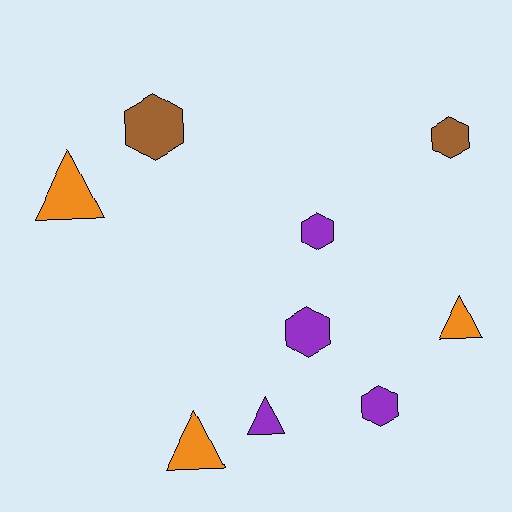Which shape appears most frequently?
Hexagon, with 5 objects.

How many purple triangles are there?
There is 1 purple triangle.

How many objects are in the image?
There are 9 objects.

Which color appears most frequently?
Purple, with 4 objects.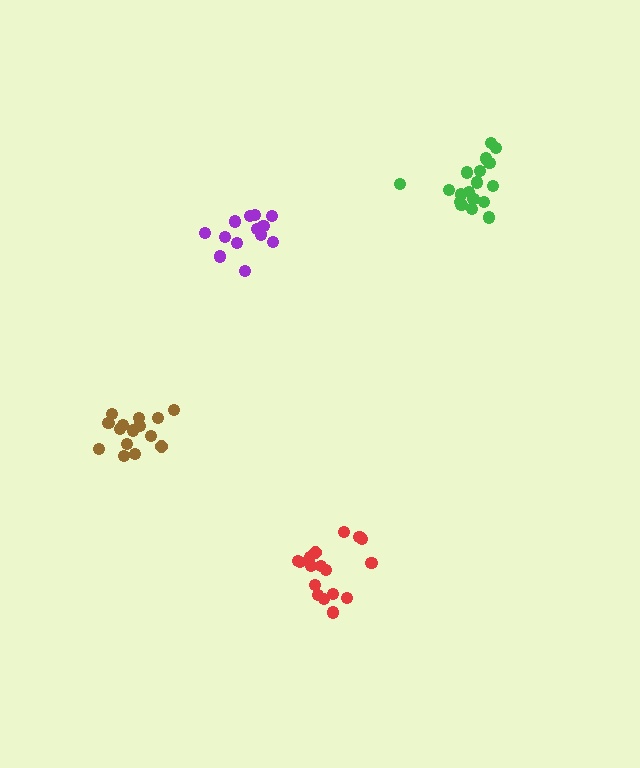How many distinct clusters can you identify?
There are 4 distinct clusters.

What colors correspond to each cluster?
The clusters are colored: purple, green, brown, red.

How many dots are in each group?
Group 1: 13 dots, Group 2: 18 dots, Group 3: 15 dots, Group 4: 17 dots (63 total).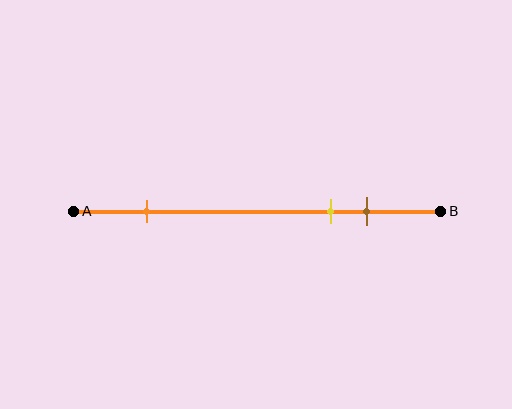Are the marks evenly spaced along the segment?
No, the marks are not evenly spaced.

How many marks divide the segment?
There are 3 marks dividing the segment.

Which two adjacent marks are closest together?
The yellow and brown marks are the closest adjacent pair.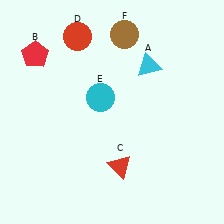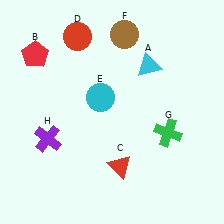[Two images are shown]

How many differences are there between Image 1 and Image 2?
There are 2 differences between the two images.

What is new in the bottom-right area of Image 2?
A green cross (G) was added in the bottom-right area of Image 2.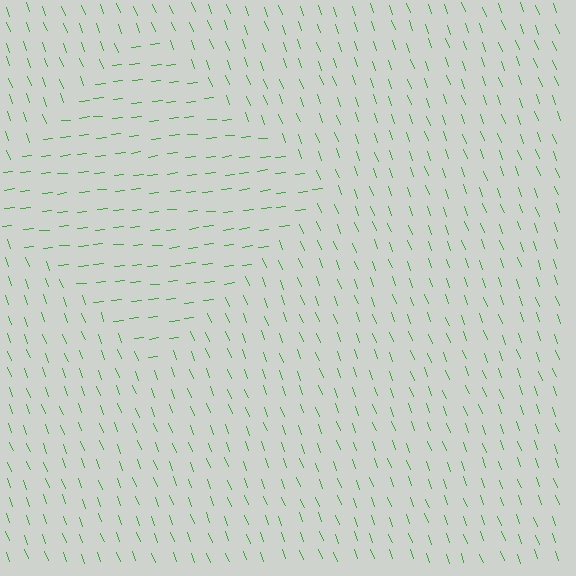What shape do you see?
I see a diamond.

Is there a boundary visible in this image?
Yes, there is a texture boundary formed by a change in line orientation.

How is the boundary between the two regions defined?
The boundary is defined purely by a change in line orientation (approximately 75 degrees difference). All lines are the same color and thickness.